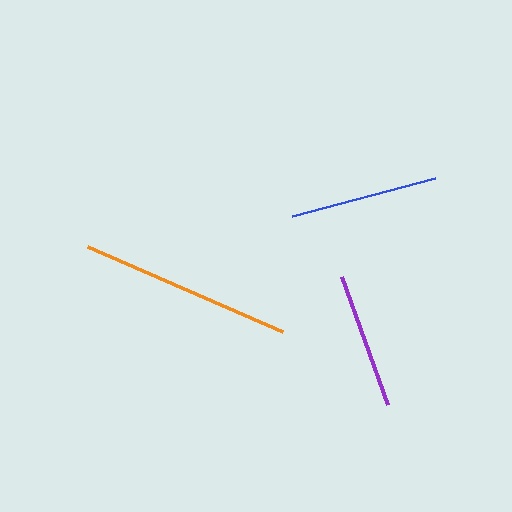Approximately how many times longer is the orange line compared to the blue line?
The orange line is approximately 1.4 times the length of the blue line.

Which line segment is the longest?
The orange line is the longest at approximately 213 pixels.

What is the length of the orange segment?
The orange segment is approximately 213 pixels long.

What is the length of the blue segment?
The blue segment is approximately 148 pixels long.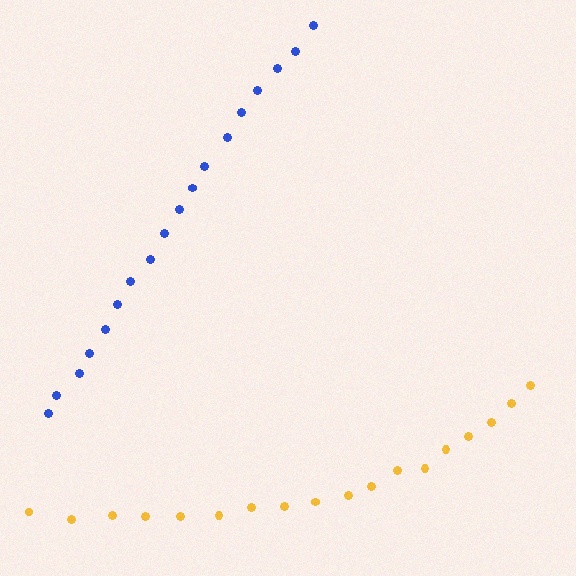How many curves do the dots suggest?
There are 2 distinct paths.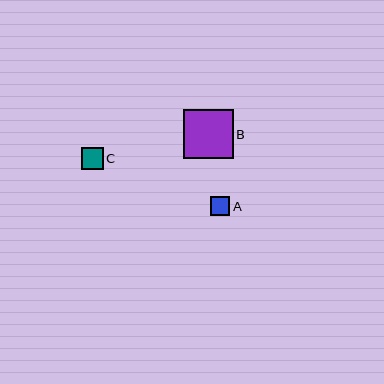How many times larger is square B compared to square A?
Square B is approximately 2.6 times the size of square A.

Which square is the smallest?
Square A is the smallest with a size of approximately 19 pixels.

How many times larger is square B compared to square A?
Square B is approximately 2.6 times the size of square A.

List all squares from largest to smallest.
From largest to smallest: B, C, A.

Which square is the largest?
Square B is the largest with a size of approximately 50 pixels.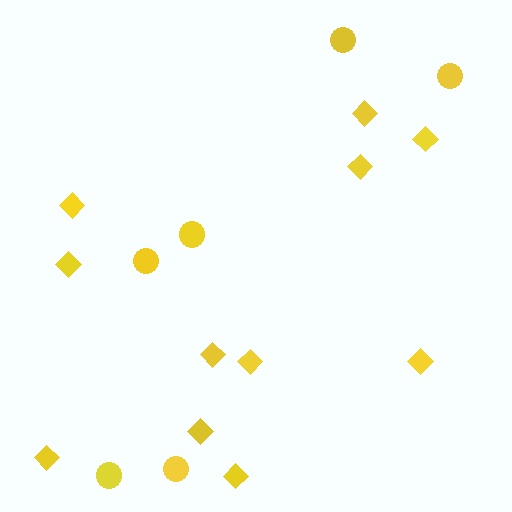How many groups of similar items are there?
There are 2 groups: one group of diamonds (11) and one group of circles (6).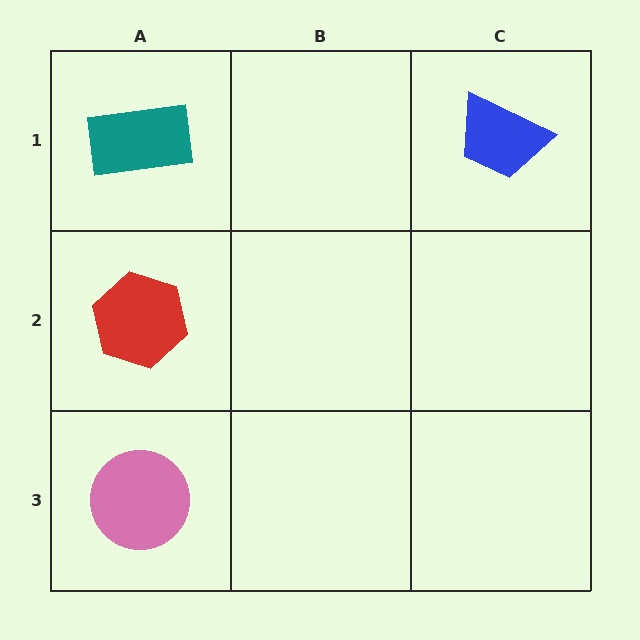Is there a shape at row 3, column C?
No, that cell is empty.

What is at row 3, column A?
A pink circle.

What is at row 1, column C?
A blue trapezoid.